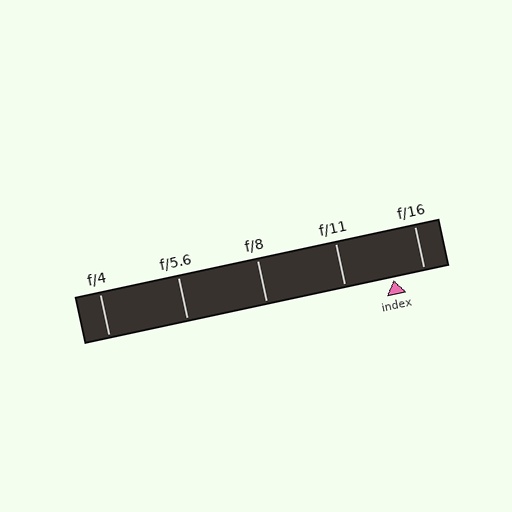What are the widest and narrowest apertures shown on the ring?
The widest aperture shown is f/4 and the narrowest is f/16.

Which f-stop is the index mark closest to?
The index mark is closest to f/16.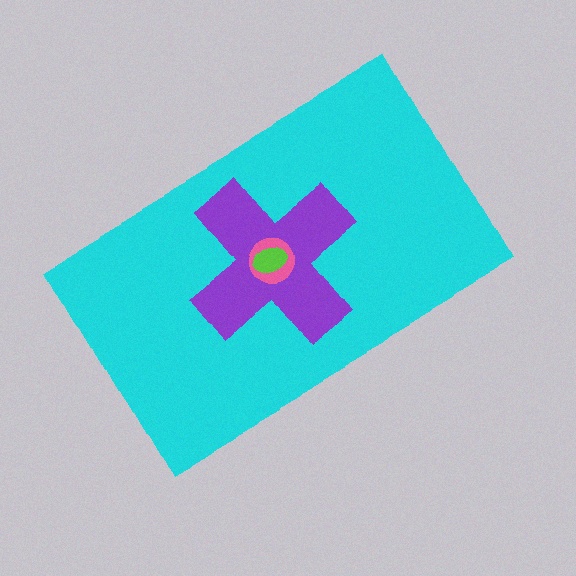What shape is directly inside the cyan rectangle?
The purple cross.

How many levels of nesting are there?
4.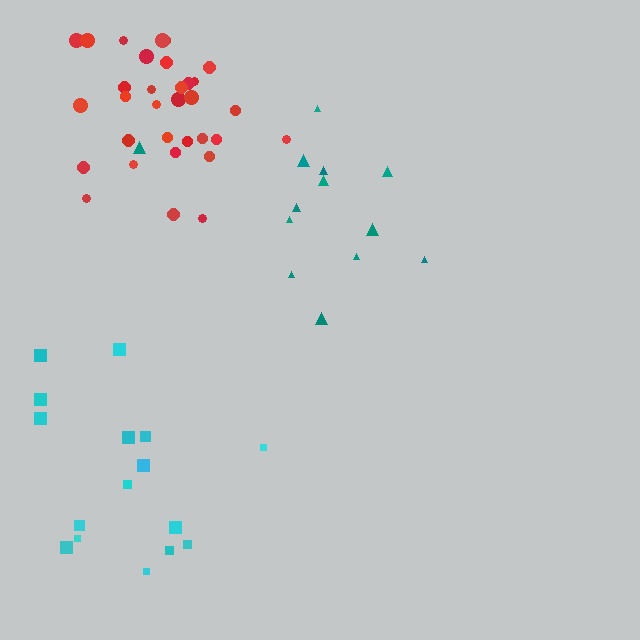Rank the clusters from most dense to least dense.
red, teal, cyan.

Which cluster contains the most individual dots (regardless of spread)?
Red (32).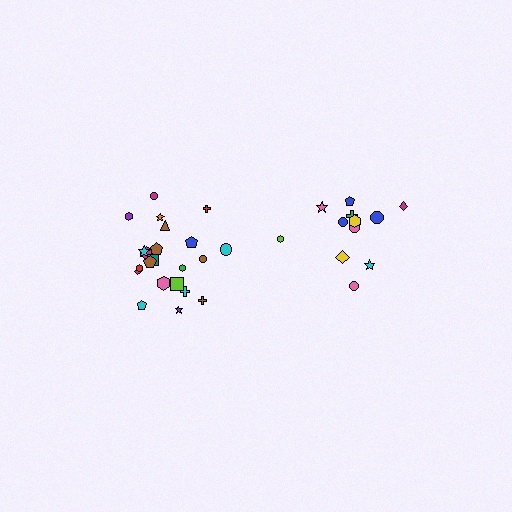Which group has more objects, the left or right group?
The left group.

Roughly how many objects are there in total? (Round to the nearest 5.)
Roughly 35 objects in total.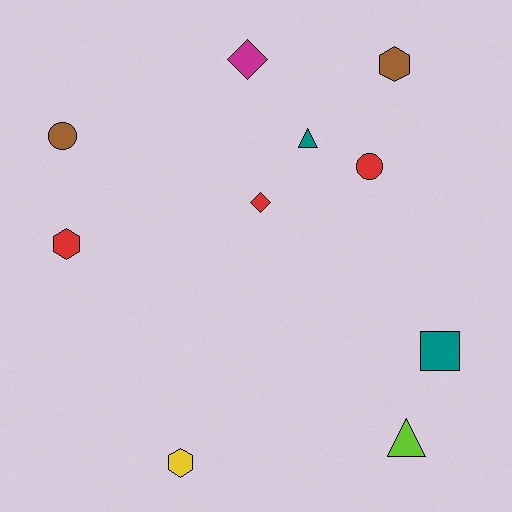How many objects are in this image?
There are 10 objects.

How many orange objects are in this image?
There are no orange objects.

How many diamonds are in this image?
There are 2 diamonds.